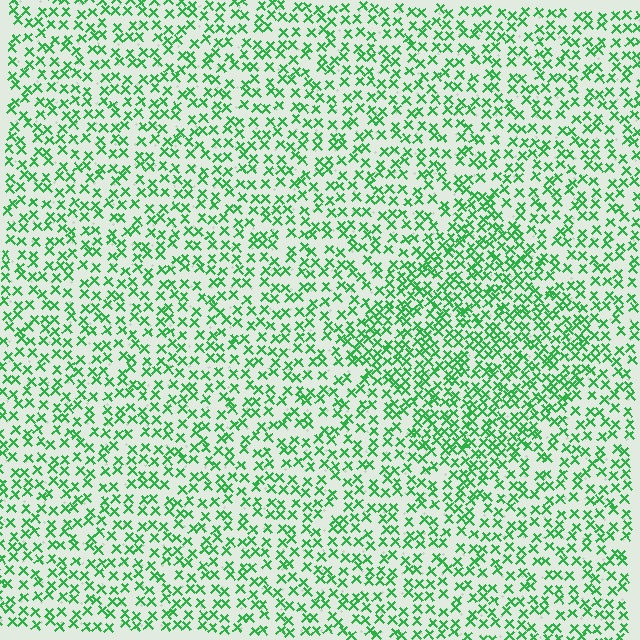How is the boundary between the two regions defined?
The boundary is defined by a change in element density (approximately 1.7x ratio). All elements are the same color, size, and shape.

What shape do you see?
I see a diamond.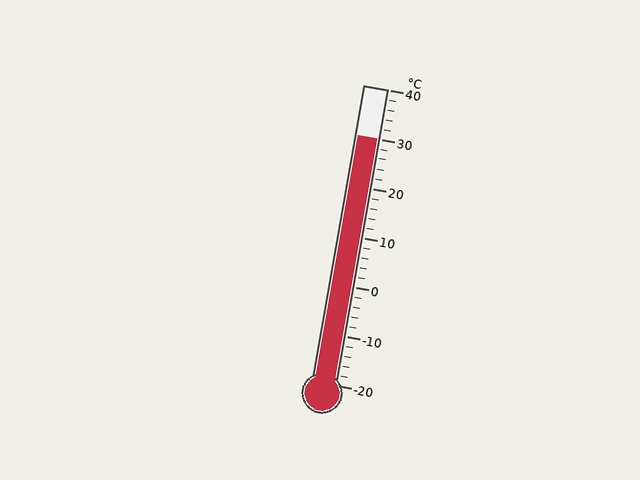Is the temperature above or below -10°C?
The temperature is above -10°C.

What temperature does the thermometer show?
The thermometer shows approximately 30°C.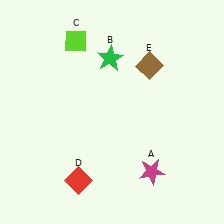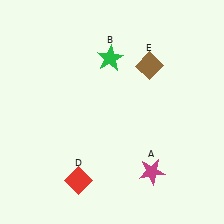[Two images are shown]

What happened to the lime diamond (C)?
The lime diamond (C) was removed in Image 2. It was in the top-left area of Image 1.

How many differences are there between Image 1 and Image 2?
There is 1 difference between the two images.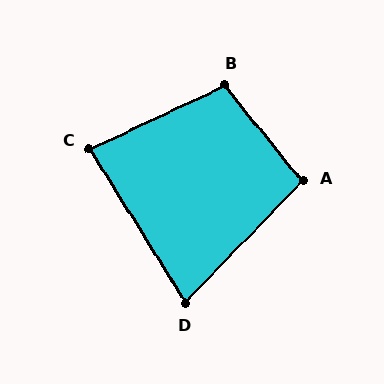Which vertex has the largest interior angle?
B, at approximately 104 degrees.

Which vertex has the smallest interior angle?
D, at approximately 76 degrees.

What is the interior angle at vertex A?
Approximately 97 degrees (obtuse).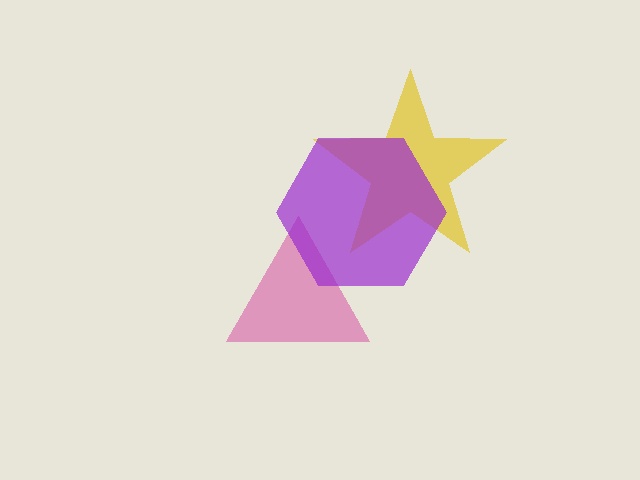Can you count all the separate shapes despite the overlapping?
Yes, there are 3 separate shapes.